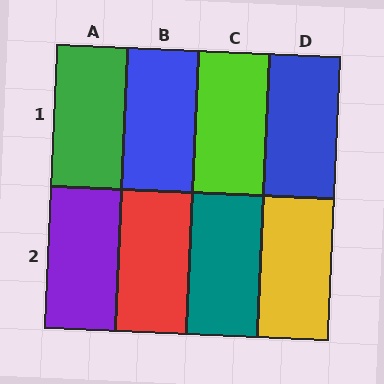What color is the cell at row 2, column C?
Teal.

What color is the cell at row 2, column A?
Purple.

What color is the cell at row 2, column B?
Red.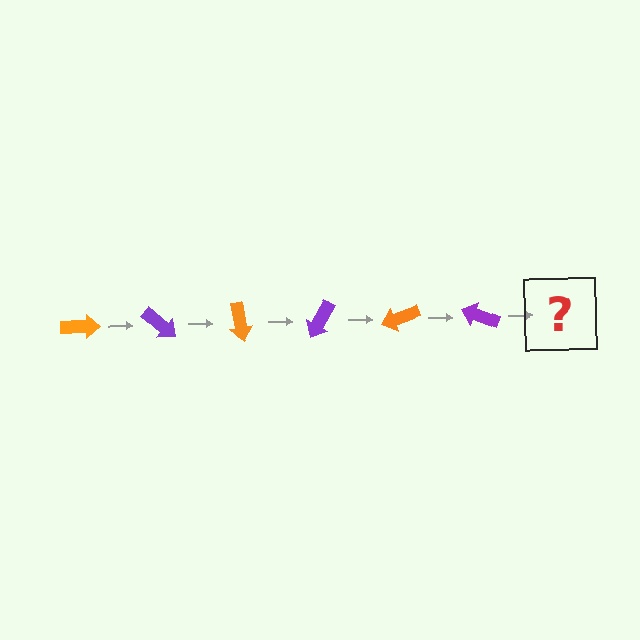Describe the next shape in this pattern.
It should be an orange arrow, rotated 240 degrees from the start.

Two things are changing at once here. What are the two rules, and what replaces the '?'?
The two rules are that it rotates 40 degrees each step and the color cycles through orange and purple. The '?' should be an orange arrow, rotated 240 degrees from the start.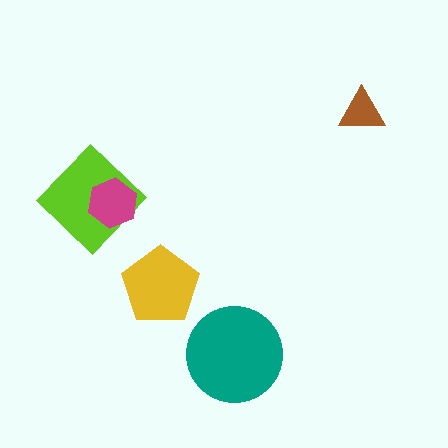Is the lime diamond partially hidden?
Yes, it is partially covered by another shape.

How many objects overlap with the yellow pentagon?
0 objects overlap with the yellow pentagon.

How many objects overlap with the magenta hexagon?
1 object overlaps with the magenta hexagon.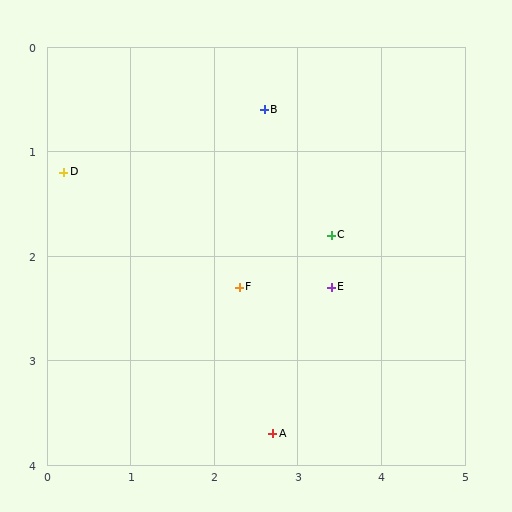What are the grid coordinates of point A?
Point A is at approximately (2.7, 3.7).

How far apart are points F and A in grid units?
Points F and A are about 1.5 grid units apart.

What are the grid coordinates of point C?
Point C is at approximately (3.4, 1.8).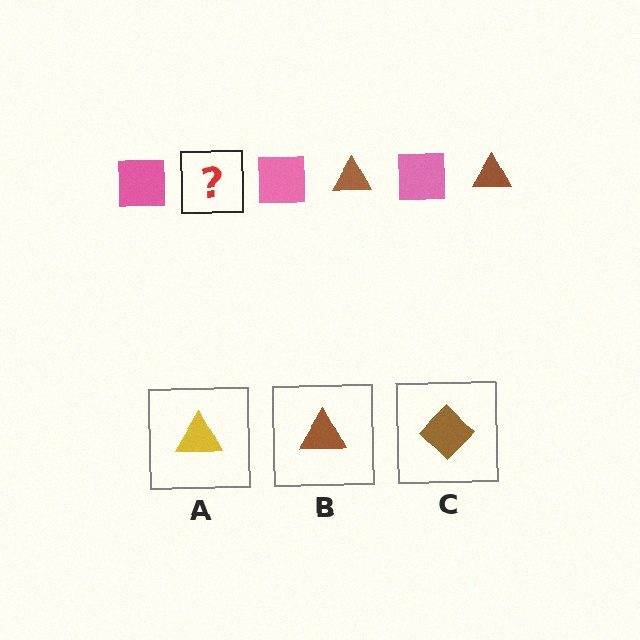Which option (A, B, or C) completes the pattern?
B.